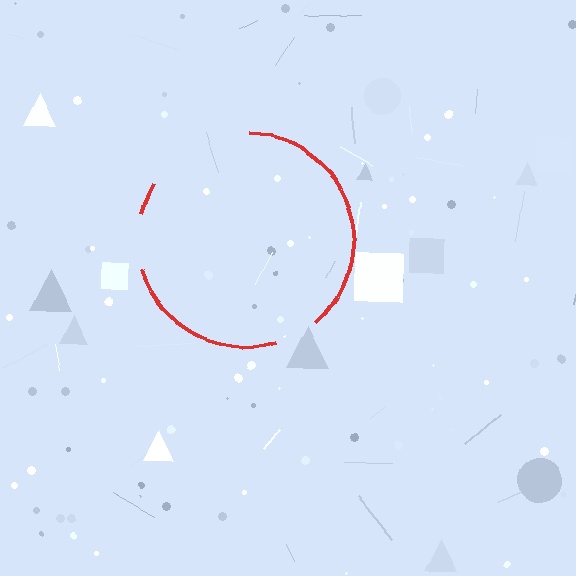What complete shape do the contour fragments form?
The contour fragments form a circle.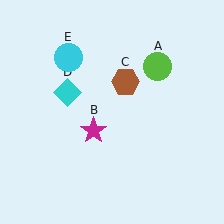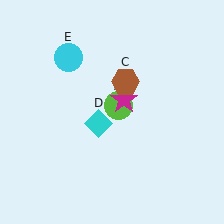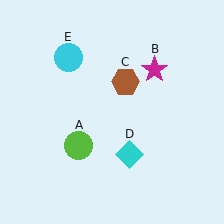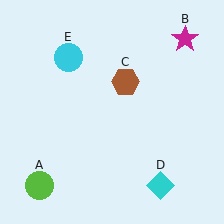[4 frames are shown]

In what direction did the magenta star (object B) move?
The magenta star (object B) moved up and to the right.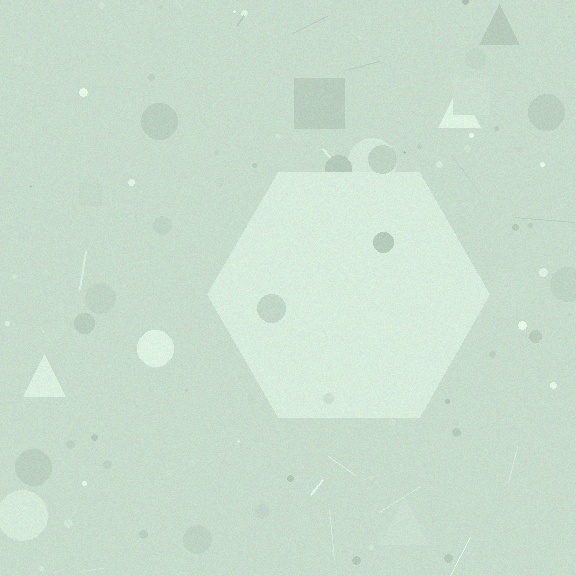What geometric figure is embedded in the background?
A hexagon is embedded in the background.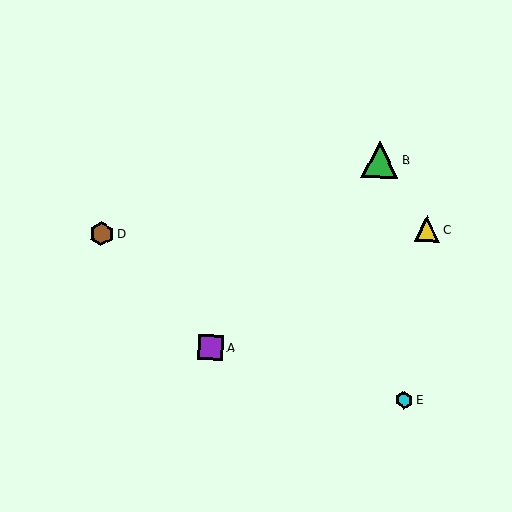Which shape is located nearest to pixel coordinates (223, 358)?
The purple square (labeled A) at (211, 348) is nearest to that location.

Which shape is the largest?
The green triangle (labeled B) is the largest.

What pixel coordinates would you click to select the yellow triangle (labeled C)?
Click at (427, 229) to select the yellow triangle C.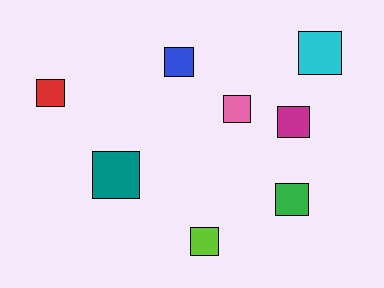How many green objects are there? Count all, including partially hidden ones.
There is 1 green object.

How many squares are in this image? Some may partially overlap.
There are 8 squares.